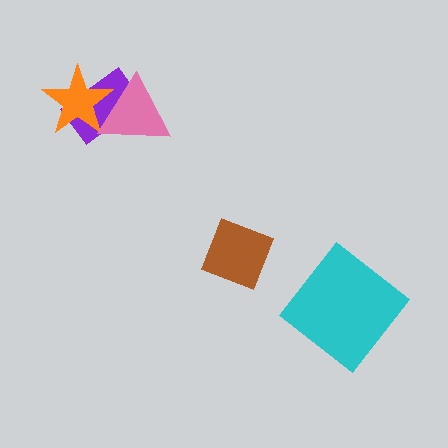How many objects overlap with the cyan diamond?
0 objects overlap with the cyan diamond.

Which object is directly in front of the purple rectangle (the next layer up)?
The orange star is directly in front of the purple rectangle.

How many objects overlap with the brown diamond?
0 objects overlap with the brown diamond.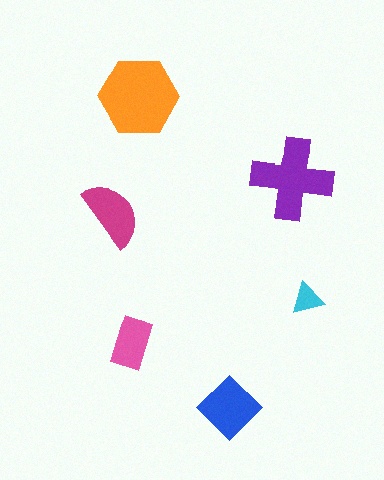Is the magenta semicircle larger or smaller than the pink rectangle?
Larger.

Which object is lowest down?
The blue diamond is bottommost.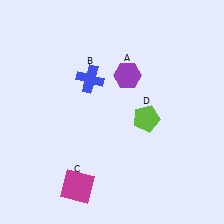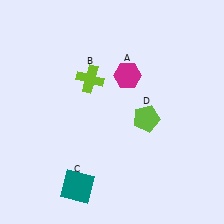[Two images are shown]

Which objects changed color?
A changed from purple to magenta. B changed from blue to lime. C changed from magenta to teal.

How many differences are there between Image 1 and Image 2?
There are 3 differences between the two images.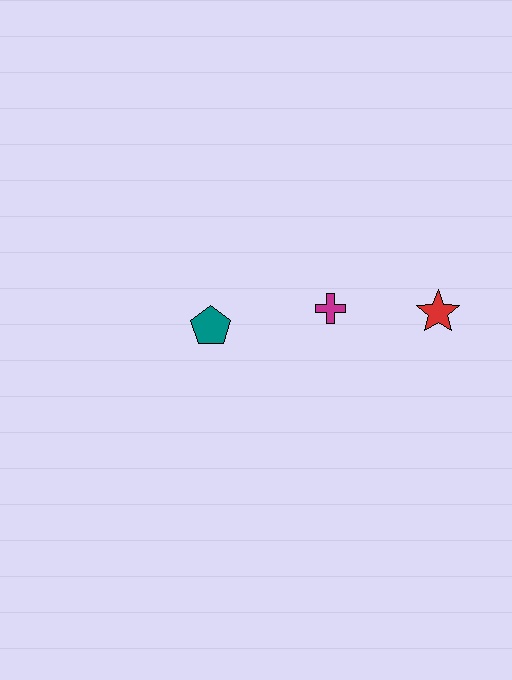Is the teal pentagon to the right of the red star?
No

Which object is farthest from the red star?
The teal pentagon is farthest from the red star.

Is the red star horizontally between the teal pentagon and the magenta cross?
No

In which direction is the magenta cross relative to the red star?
The magenta cross is to the left of the red star.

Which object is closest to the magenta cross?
The red star is closest to the magenta cross.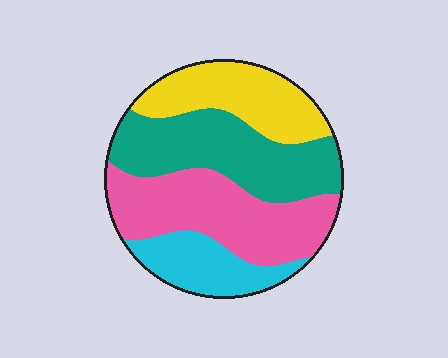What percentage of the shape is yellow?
Yellow covers roughly 20% of the shape.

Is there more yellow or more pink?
Pink.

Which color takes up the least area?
Cyan, at roughly 15%.